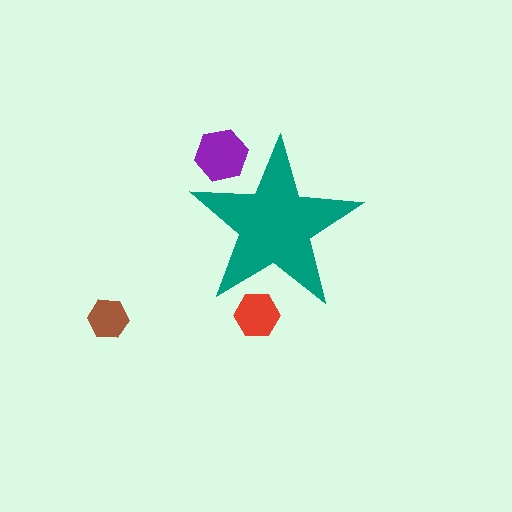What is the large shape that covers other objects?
A teal star.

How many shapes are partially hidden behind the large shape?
2 shapes are partially hidden.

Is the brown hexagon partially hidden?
No, the brown hexagon is fully visible.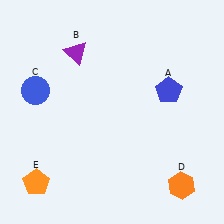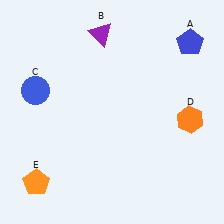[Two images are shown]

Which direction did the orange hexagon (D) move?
The orange hexagon (D) moved up.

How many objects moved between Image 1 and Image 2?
3 objects moved between the two images.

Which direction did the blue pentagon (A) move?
The blue pentagon (A) moved up.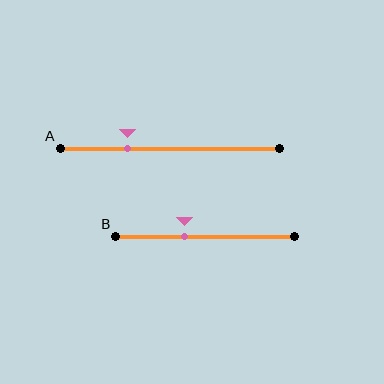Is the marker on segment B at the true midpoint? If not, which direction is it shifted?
No, the marker on segment B is shifted to the left by about 12% of the segment length.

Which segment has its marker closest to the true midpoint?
Segment B has its marker closest to the true midpoint.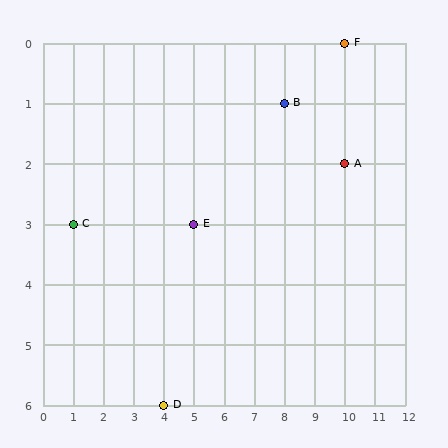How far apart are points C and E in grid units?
Points C and E are 4 columns apart.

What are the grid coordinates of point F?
Point F is at grid coordinates (10, 0).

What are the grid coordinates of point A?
Point A is at grid coordinates (10, 2).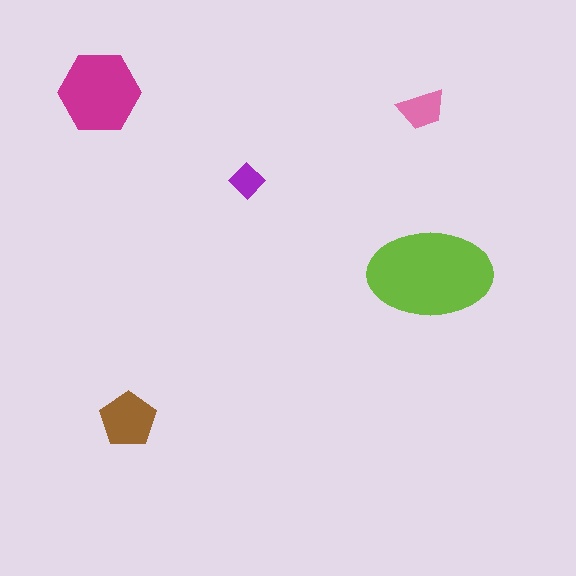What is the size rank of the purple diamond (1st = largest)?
5th.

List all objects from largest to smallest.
The lime ellipse, the magenta hexagon, the brown pentagon, the pink trapezoid, the purple diamond.